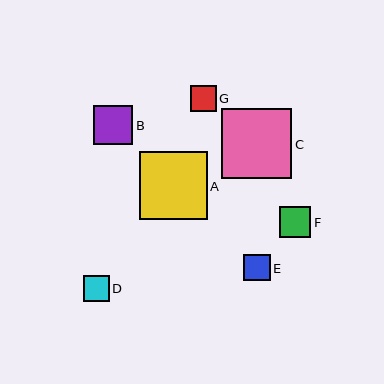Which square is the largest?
Square C is the largest with a size of approximately 70 pixels.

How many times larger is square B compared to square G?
Square B is approximately 1.5 times the size of square G.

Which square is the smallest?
Square D is the smallest with a size of approximately 26 pixels.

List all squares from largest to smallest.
From largest to smallest: C, A, B, F, E, G, D.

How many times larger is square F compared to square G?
Square F is approximately 1.2 times the size of square G.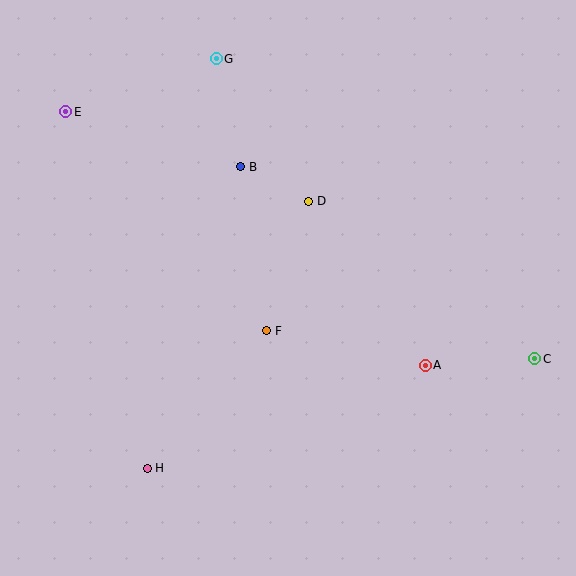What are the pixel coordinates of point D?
Point D is at (309, 201).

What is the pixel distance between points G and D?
The distance between G and D is 170 pixels.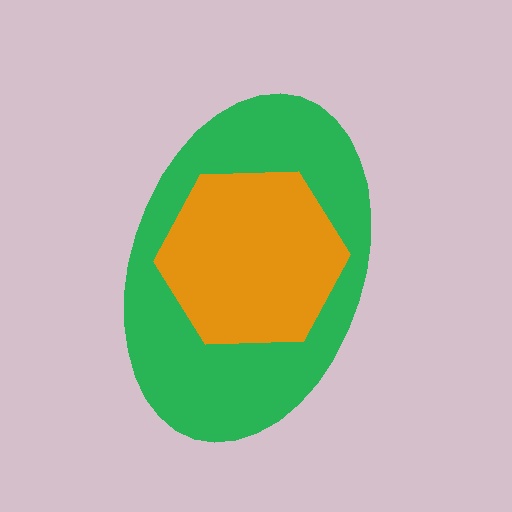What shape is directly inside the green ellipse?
The orange hexagon.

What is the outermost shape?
The green ellipse.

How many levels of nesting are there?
2.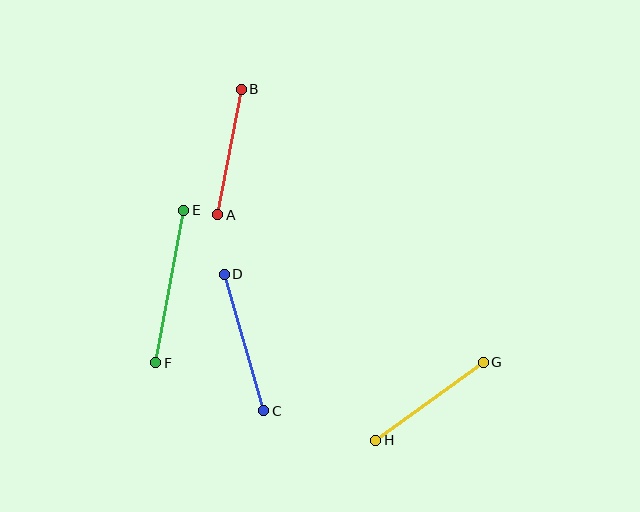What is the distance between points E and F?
The distance is approximately 155 pixels.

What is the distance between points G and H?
The distance is approximately 133 pixels.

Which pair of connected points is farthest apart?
Points E and F are farthest apart.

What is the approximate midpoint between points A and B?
The midpoint is at approximately (229, 152) pixels.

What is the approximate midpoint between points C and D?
The midpoint is at approximately (244, 343) pixels.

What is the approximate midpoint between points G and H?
The midpoint is at approximately (430, 401) pixels.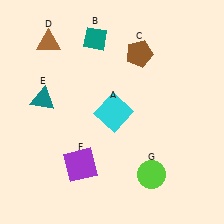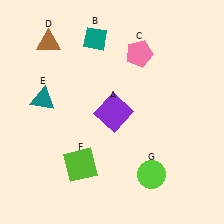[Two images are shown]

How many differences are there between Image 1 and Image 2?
There are 3 differences between the two images.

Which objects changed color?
A changed from cyan to purple. C changed from brown to pink. F changed from purple to lime.